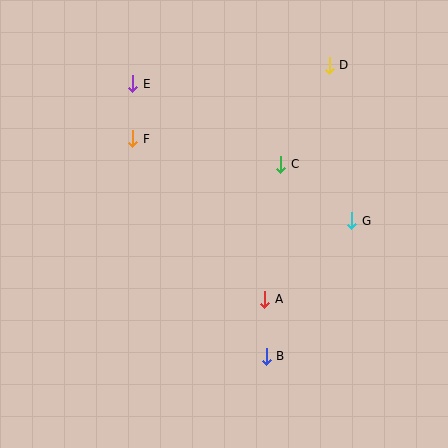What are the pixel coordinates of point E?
Point E is at (133, 84).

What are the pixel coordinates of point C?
Point C is at (281, 164).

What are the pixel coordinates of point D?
Point D is at (329, 65).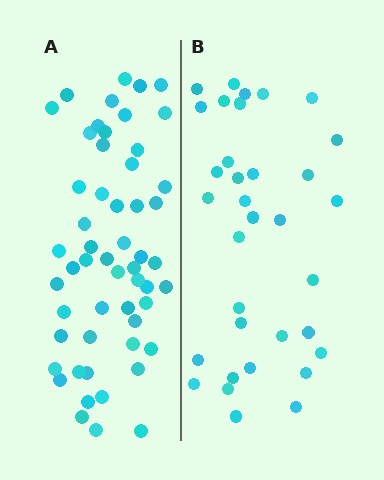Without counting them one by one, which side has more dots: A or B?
Region A (the left region) has more dots.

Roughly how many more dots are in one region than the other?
Region A has approximately 20 more dots than region B.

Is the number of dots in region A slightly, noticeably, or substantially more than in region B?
Region A has substantially more. The ratio is roughly 1.6 to 1.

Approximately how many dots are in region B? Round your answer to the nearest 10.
About 30 dots. (The exact count is 34, which rounds to 30.)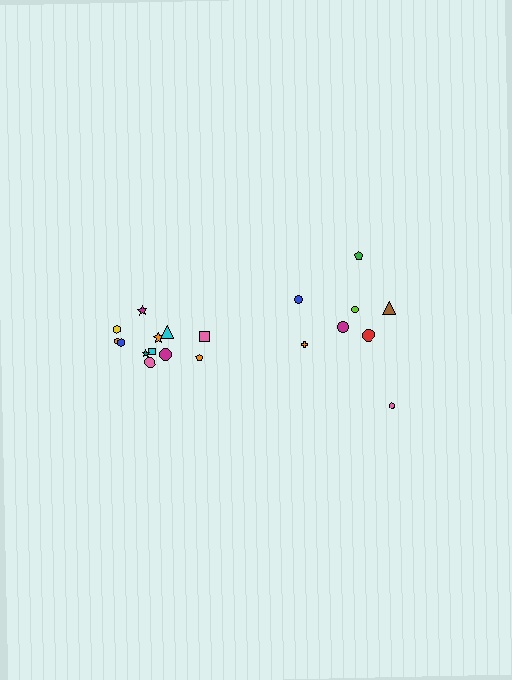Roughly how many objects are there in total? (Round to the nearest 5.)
Roughly 20 objects in total.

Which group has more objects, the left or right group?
The left group.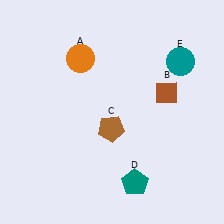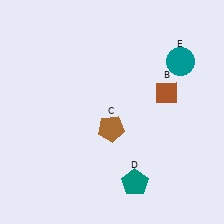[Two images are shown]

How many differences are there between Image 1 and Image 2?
There is 1 difference between the two images.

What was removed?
The orange circle (A) was removed in Image 2.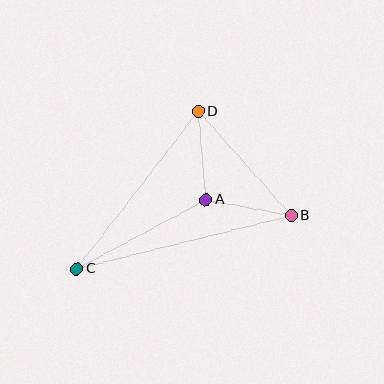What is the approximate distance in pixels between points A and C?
The distance between A and C is approximately 146 pixels.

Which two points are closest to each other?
Points A and B are closest to each other.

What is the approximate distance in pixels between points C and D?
The distance between C and D is approximately 199 pixels.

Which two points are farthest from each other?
Points B and C are farthest from each other.